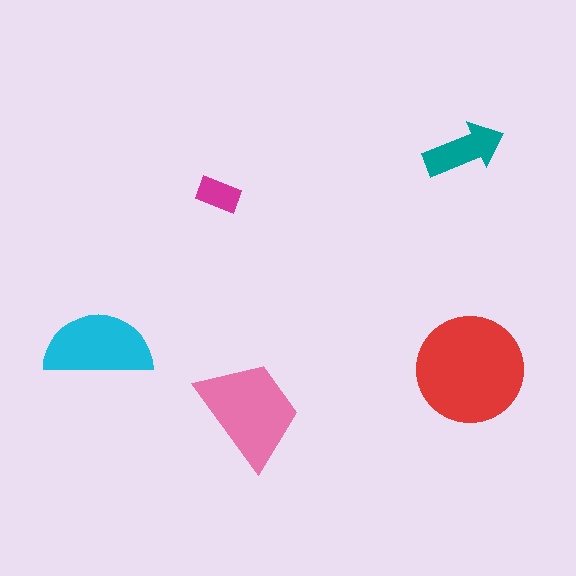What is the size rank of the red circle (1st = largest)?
1st.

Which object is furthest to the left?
The cyan semicircle is leftmost.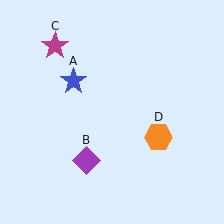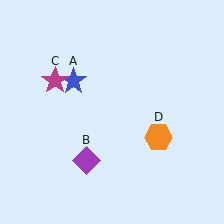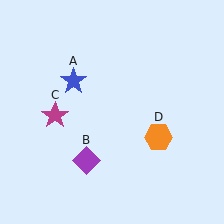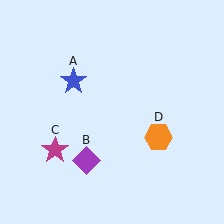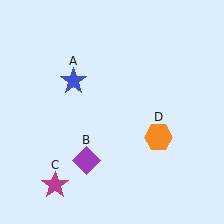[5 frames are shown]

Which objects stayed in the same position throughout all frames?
Blue star (object A) and purple diamond (object B) and orange hexagon (object D) remained stationary.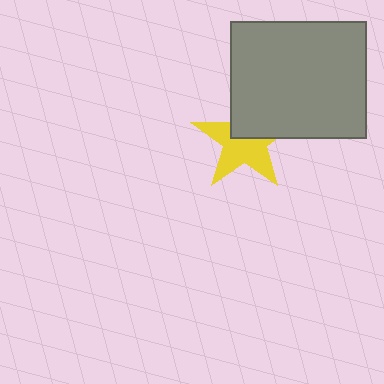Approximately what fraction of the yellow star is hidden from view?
Roughly 41% of the yellow star is hidden behind the gray rectangle.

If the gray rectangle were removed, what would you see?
You would see the complete yellow star.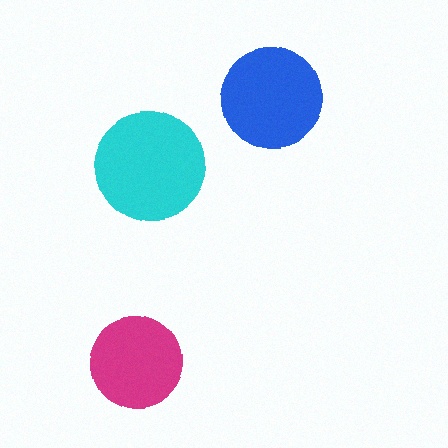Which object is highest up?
The blue circle is topmost.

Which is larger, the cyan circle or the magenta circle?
The cyan one.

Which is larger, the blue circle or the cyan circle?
The cyan one.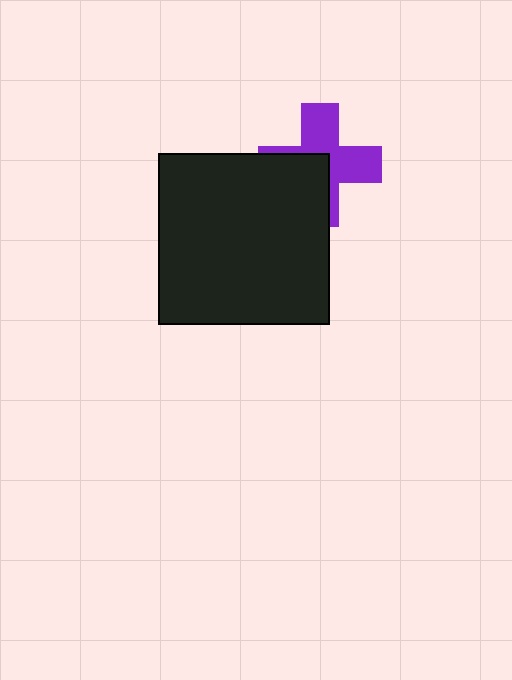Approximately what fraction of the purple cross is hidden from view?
Roughly 43% of the purple cross is hidden behind the black square.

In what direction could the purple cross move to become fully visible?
The purple cross could move toward the upper-right. That would shift it out from behind the black square entirely.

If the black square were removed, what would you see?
You would see the complete purple cross.